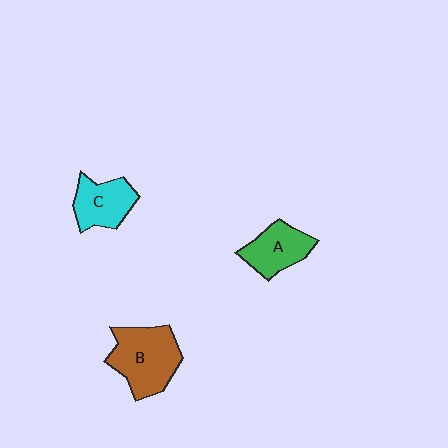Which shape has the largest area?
Shape B (brown).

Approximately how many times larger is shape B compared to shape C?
Approximately 1.5 times.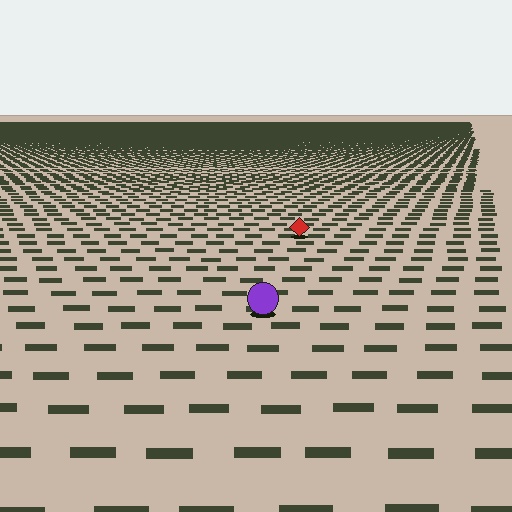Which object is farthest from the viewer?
The red diamond is farthest from the viewer. It appears smaller and the ground texture around it is denser.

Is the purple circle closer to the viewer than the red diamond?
Yes. The purple circle is closer — you can tell from the texture gradient: the ground texture is coarser near it.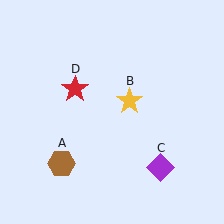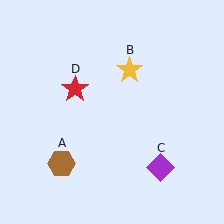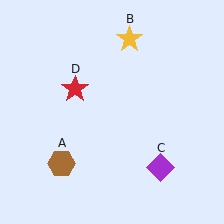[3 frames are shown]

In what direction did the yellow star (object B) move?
The yellow star (object B) moved up.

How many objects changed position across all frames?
1 object changed position: yellow star (object B).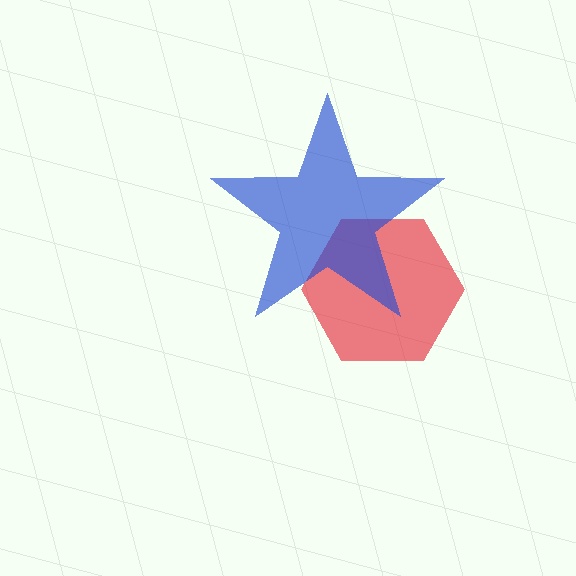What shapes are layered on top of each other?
The layered shapes are: a red hexagon, a blue star.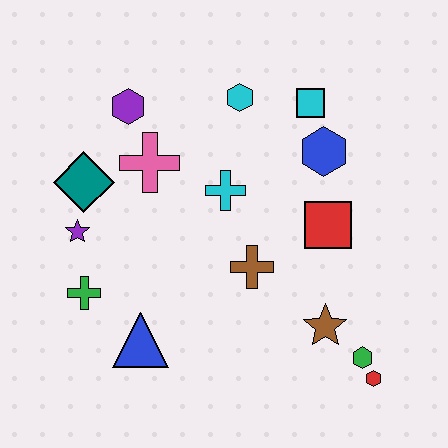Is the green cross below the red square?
Yes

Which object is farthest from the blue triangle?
The cyan square is farthest from the blue triangle.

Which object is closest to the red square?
The blue hexagon is closest to the red square.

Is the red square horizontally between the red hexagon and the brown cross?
Yes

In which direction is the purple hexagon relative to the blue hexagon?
The purple hexagon is to the left of the blue hexagon.